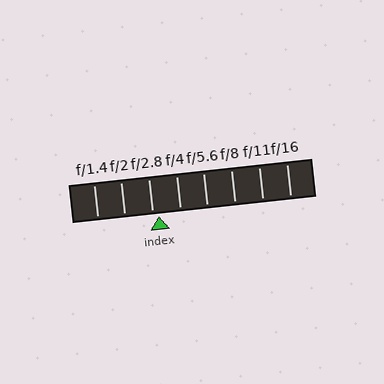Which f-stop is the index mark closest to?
The index mark is closest to f/2.8.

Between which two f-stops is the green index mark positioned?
The index mark is between f/2.8 and f/4.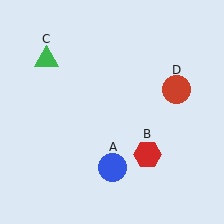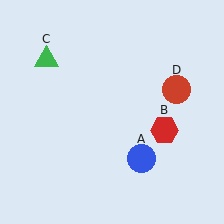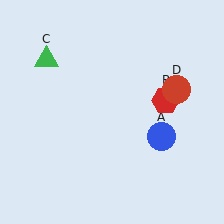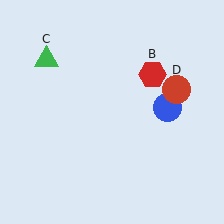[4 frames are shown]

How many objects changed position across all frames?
2 objects changed position: blue circle (object A), red hexagon (object B).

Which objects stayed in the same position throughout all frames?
Green triangle (object C) and red circle (object D) remained stationary.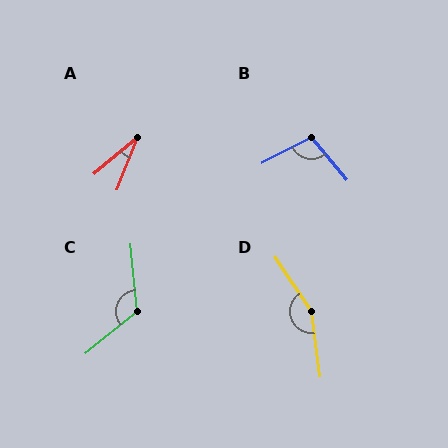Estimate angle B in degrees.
Approximately 102 degrees.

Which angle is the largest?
D, at approximately 154 degrees.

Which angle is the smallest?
A, at approximately 29 degrees.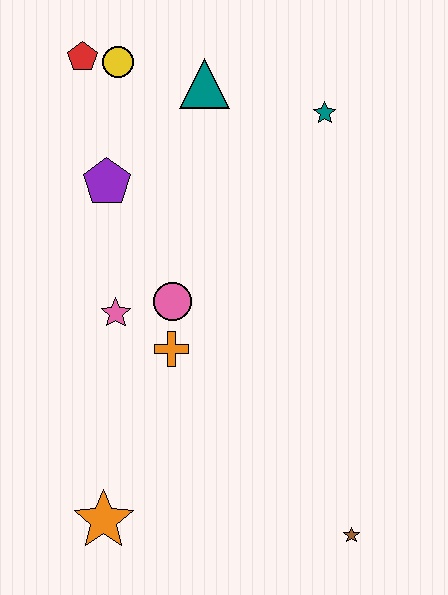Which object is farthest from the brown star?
The red pentagon is farthest from the brown star.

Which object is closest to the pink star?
The pink circle is closest to the pink star.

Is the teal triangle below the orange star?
No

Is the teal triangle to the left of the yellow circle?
No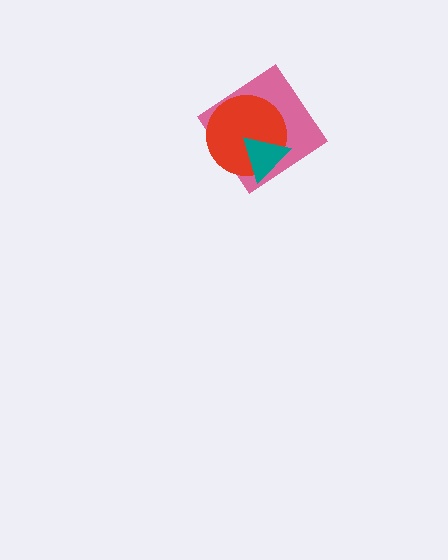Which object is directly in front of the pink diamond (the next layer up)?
The red circle is directly in front of the pink diamond.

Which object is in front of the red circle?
The teal triangle is in front of the red circle.